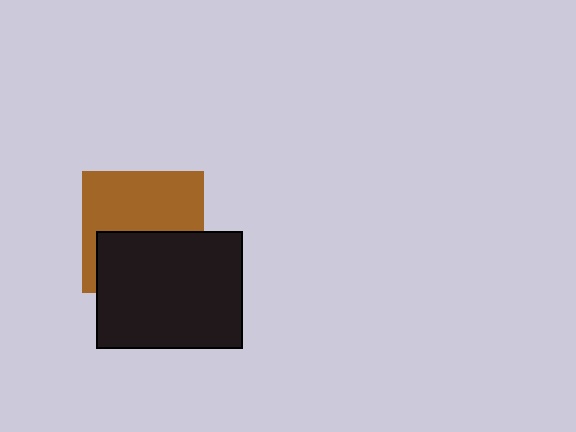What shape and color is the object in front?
The object in front is a black rectangle.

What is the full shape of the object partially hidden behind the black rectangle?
The partially hidden object is a brown square.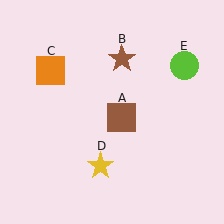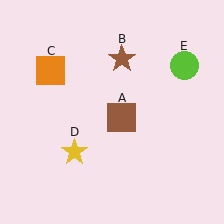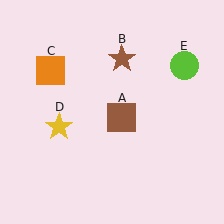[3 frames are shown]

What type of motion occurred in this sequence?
The yellow star (object D) rotated clockwise around the center of the scene.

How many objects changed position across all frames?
1 object changed position: yellow star (object D).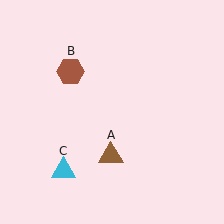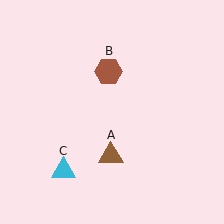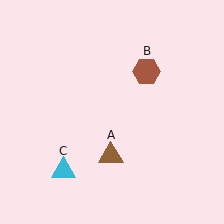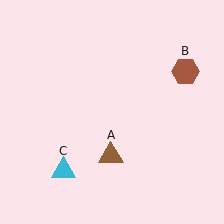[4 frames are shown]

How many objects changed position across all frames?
1 object changed position: brown hexagon (object B).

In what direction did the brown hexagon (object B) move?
The brown hexagon (object B) moved right.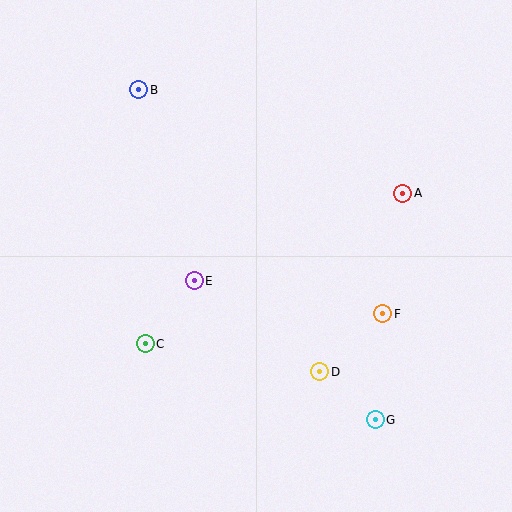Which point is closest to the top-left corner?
Point B is closest to the top-left corner.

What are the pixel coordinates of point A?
Point A is at (403, 193).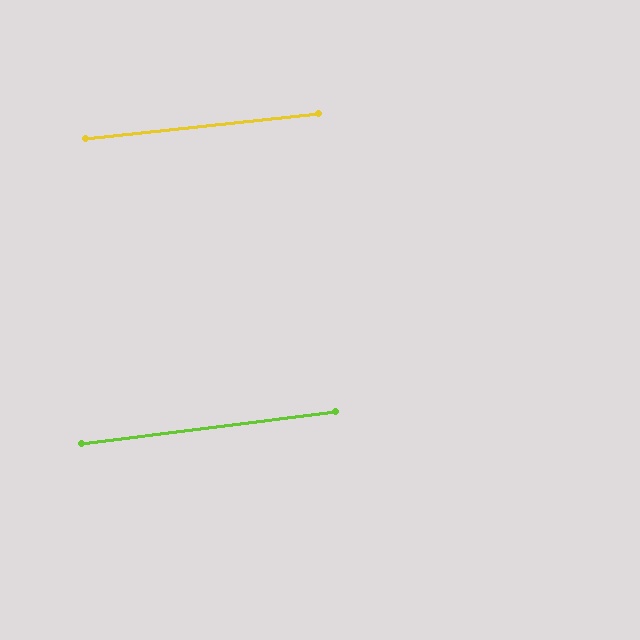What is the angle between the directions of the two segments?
Approximately 1 degree.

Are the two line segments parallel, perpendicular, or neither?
Parallel — their directions differ by only 1.1°.